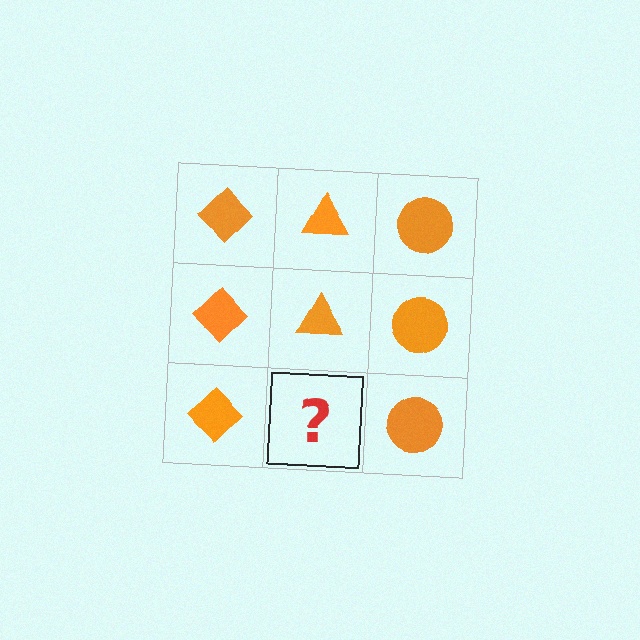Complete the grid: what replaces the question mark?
The question mark should be replaced with an orange triangle.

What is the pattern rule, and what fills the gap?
The rule is that each column has a consistent shape. The gap should be filled with an orange triangle.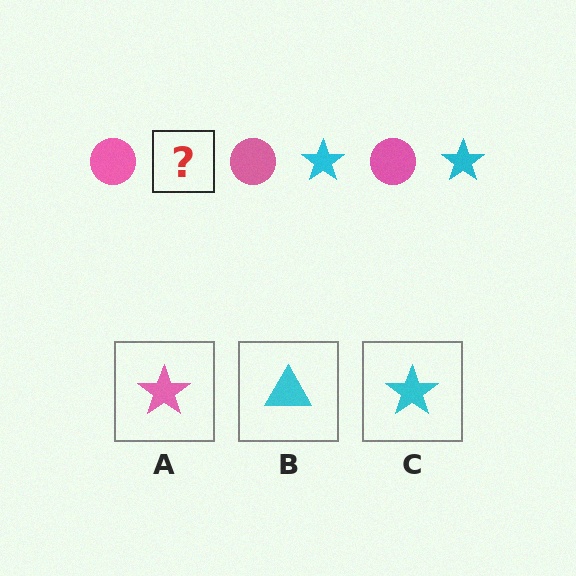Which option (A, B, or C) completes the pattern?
C.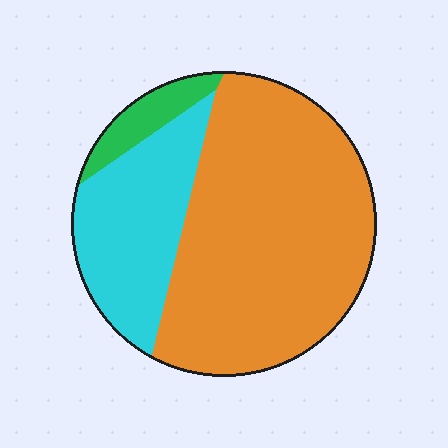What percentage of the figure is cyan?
Cyan covers around 25% of the figure.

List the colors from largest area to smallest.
From largest to smallest: orange, cyan, green.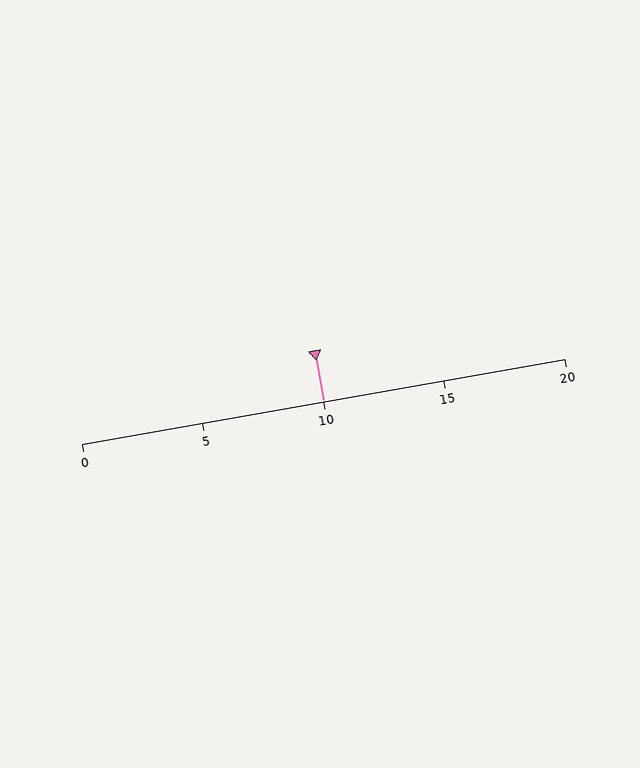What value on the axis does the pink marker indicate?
The marker indicates approximately 10.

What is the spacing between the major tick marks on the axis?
The major ticks are spaced 5 apart.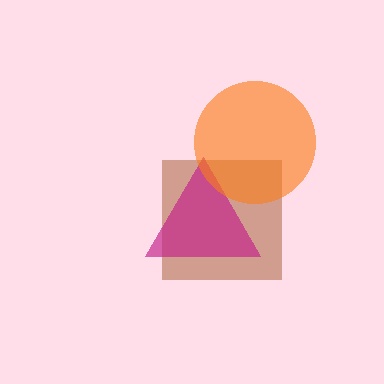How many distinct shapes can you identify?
There are 3 distinct shapes: a brown square, a magenta triangle, an orange circle.